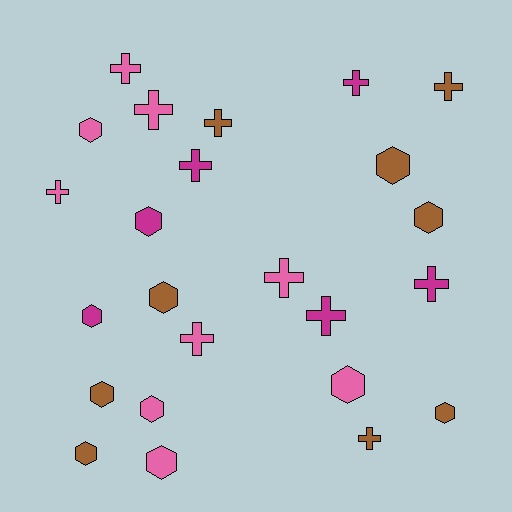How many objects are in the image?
There are 24 objects.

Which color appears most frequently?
Pink, with 9 objects.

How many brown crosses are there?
There are 3 brown crosses.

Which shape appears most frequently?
Cross, with 12 objects.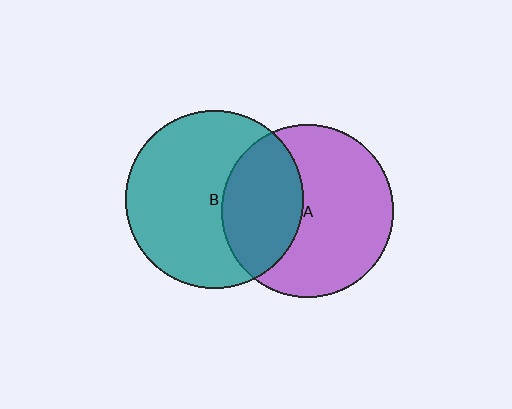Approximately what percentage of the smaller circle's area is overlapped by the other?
Approximately 35%.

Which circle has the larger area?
Circle B (teal).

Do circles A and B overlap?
Yes.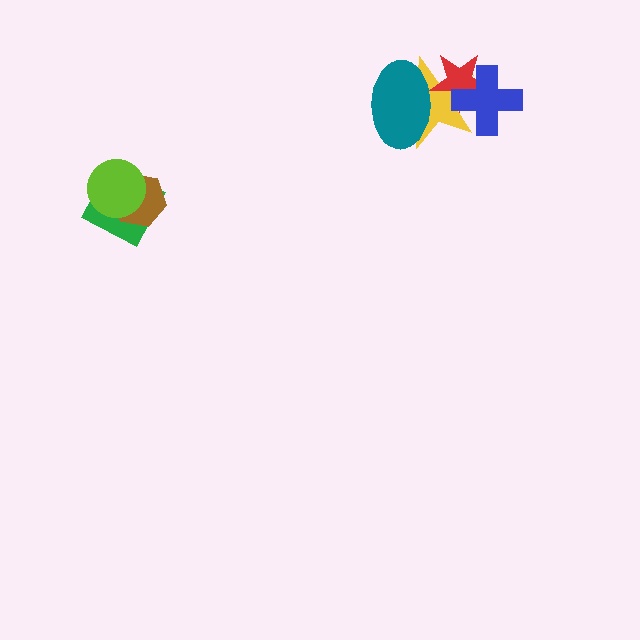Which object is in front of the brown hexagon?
The lime circle is in front of the brown hexagon.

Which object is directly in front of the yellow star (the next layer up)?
The red star is directly in front of the yellow star.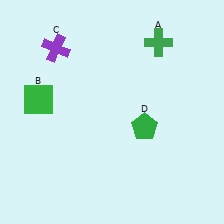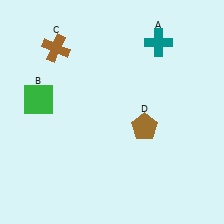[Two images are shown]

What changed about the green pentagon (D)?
In Image 1, D is green. In Image 2, it changed to brown.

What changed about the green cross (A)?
In Image 1, A is green. In Image 2, it changed to teal.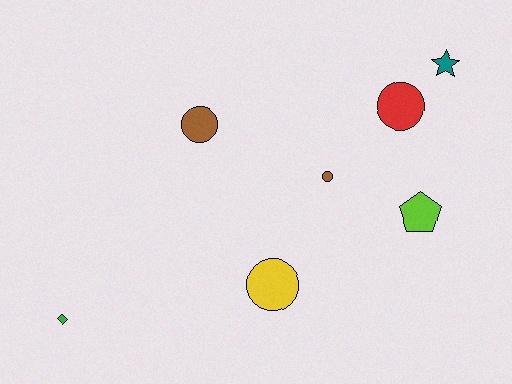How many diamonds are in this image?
There is 1 diamond.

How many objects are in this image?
There are 7 objects.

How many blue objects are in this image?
There are no blue objects.